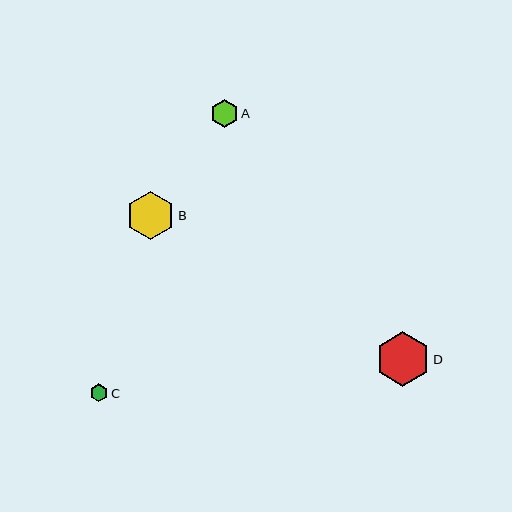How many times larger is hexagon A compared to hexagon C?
Hexagon A is approximately 1.5 times the size of hexagon C.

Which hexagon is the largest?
Hexagon D is the largest with a size of approximately 55 pixels.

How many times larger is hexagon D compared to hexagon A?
Hexagon D is approximately 1.9 times the size of hexagon A.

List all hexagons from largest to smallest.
From largest to smallest: D, B, A, C.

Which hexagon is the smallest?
Hexagon C is the smallest with a size of approximately 18 pixels.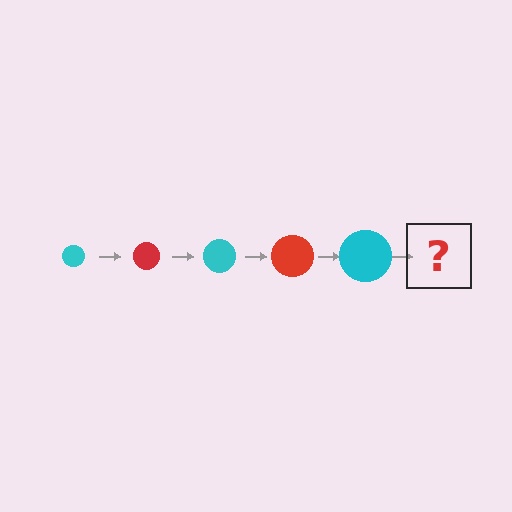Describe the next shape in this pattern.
It should be a red circle, larger than the previous one.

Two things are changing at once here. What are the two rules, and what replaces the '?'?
The two rules are that the circle grows larger each step and the color cycles through cyan and red. The '?' should be a red circle, larger than the previous one.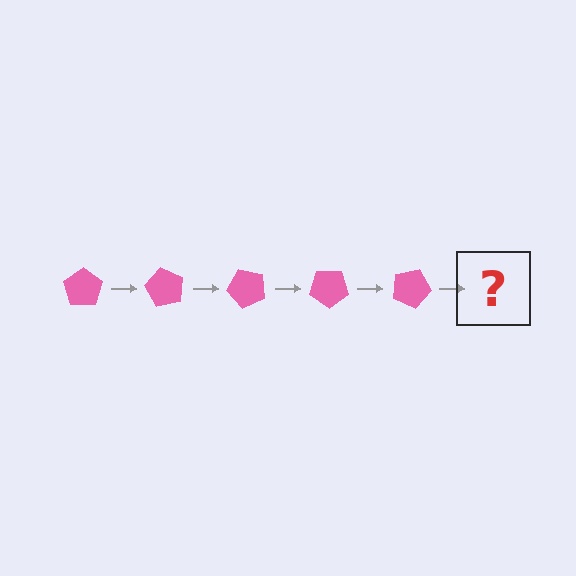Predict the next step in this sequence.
The next step is a pink pentagon rotated 300 degrees.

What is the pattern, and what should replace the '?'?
The pattern is that the pentagon rotates 60 degrees each step. The '?' should be a pink pentagon rotated 300 degrees.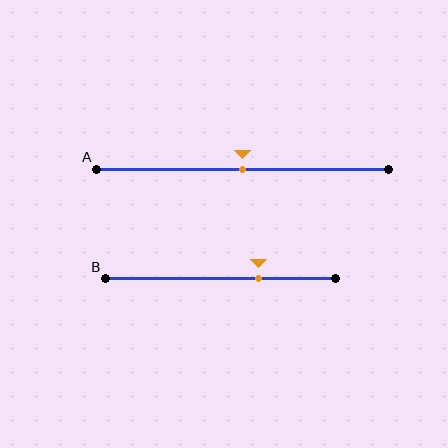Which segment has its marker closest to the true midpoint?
Segment A has its marker closest to the true midpoint.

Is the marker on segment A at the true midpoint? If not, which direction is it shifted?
Yes, the marker on segment A is at the true midpoint.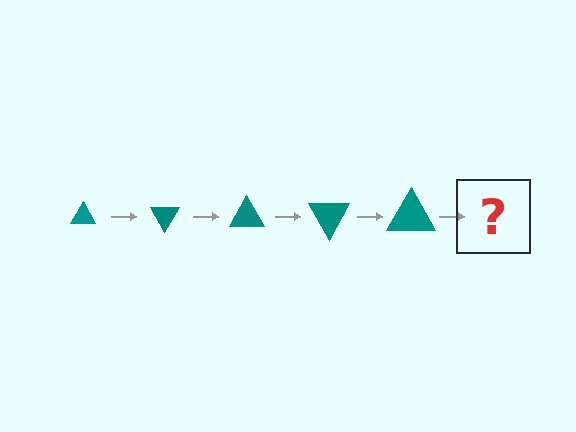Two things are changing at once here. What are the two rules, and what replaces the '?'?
The two rules are that the triangle grows larger each step and it rotates 60 degrees each step. The '?' should be a triangle, larger than the previous one and rotated 300 degrees from the start.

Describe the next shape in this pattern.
It should be a triangle, larger than the previous one and rotated 300 degrees from the start.